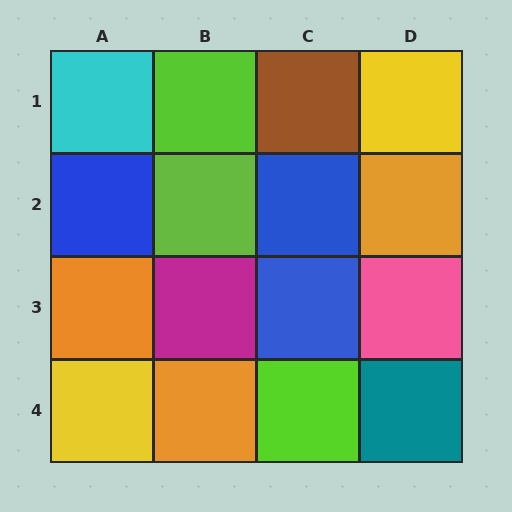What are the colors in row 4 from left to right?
Yellow, orange, lime, teal.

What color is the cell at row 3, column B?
Magenta.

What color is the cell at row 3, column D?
Pink.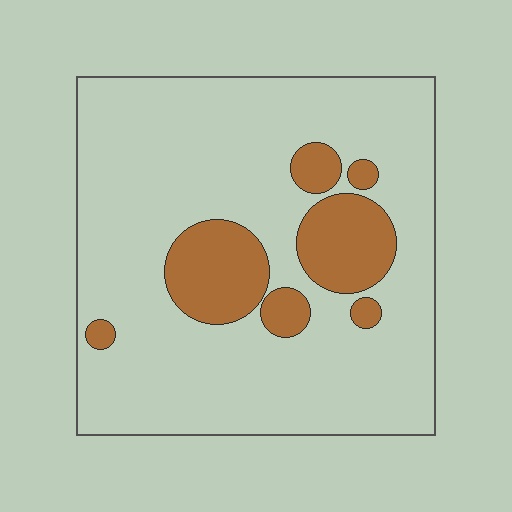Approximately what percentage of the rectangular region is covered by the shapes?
Approximately 20%.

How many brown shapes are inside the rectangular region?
7.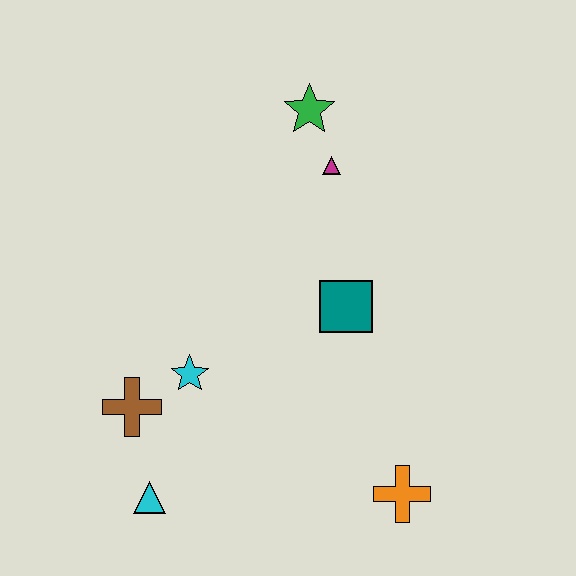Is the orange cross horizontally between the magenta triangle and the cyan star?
No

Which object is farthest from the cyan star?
The green star is farthest from the cyan star.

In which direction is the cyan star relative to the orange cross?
The cyan star is to the left of the orange cross.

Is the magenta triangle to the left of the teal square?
Yes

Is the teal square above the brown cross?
Yes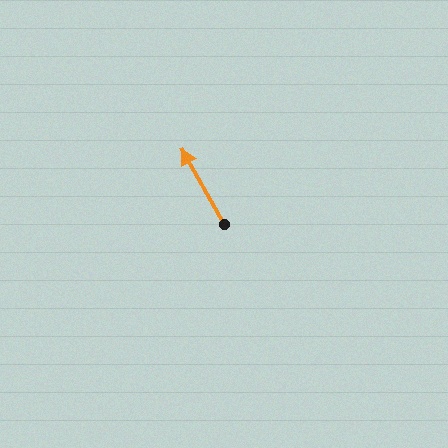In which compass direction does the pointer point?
Northwest.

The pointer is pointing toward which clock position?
Roughly 11 o'clock.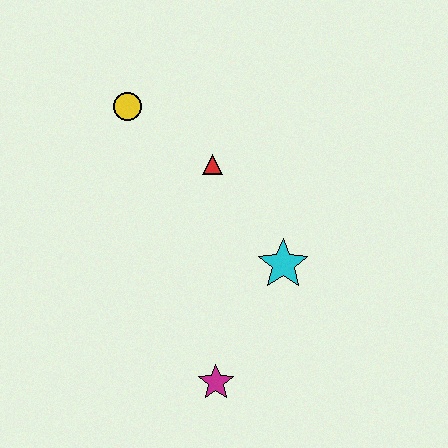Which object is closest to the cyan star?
The red triangle is closest to the cyan star.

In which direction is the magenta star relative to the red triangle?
The magenta star is below the red triangle.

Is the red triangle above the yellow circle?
No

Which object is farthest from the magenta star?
The yellow circle is farthest from the magenta star.